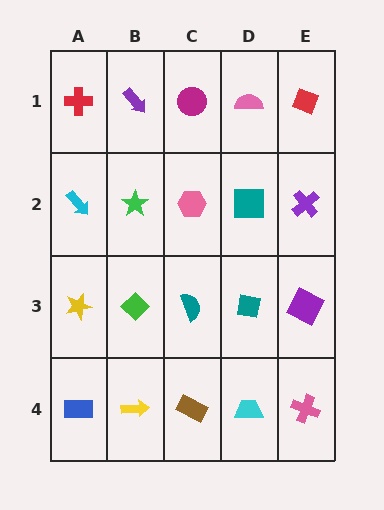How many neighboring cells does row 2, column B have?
4.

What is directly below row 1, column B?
A green star.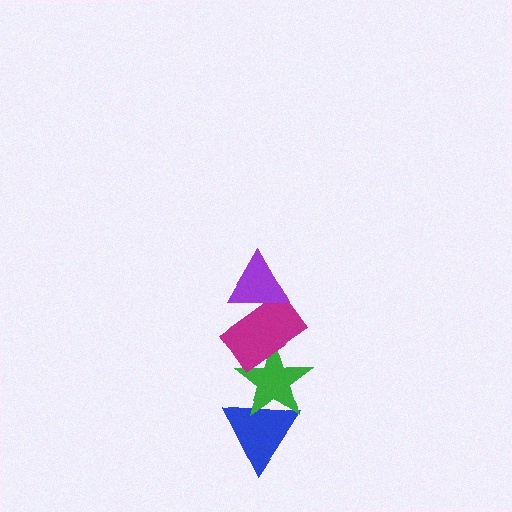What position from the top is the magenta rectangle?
The magenta rectangle is 2nd from the top.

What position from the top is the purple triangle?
The purple triangle is 1st from the top.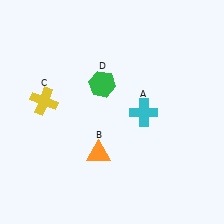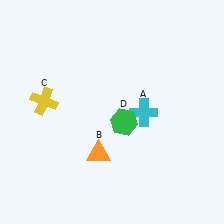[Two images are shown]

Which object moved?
The green hexagon (D) moved down.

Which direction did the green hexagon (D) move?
The green hexagon (D) moved down.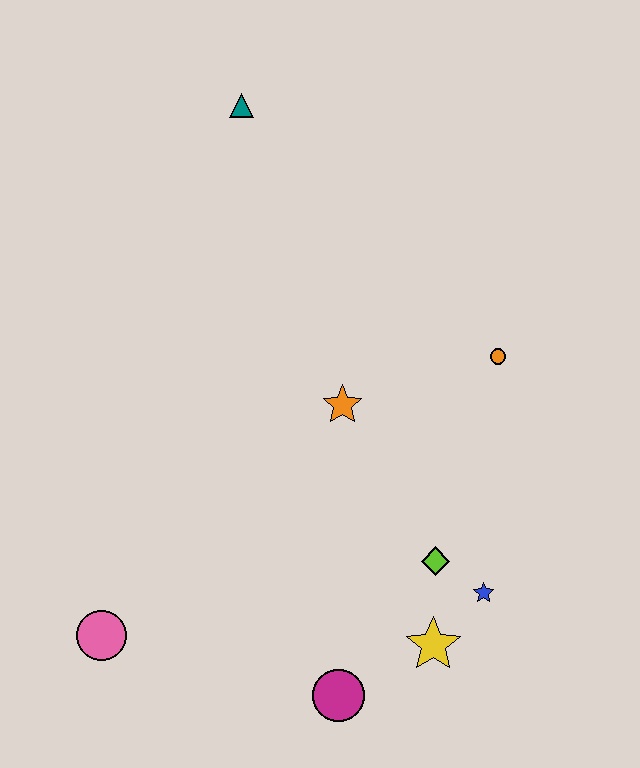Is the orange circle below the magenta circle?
No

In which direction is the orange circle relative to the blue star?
The orange circle is above the blue star.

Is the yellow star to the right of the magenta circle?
Yes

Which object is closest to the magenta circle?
The yellow star is closest to the magenta circle.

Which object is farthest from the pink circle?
The teal triangle is farthest from the pink circle.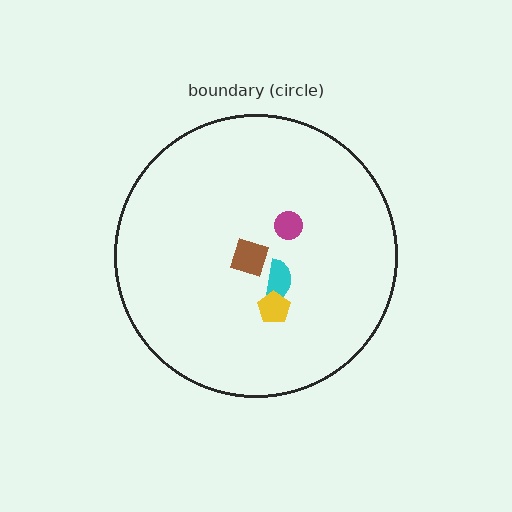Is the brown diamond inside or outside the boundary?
Inside.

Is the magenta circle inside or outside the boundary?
Inside.